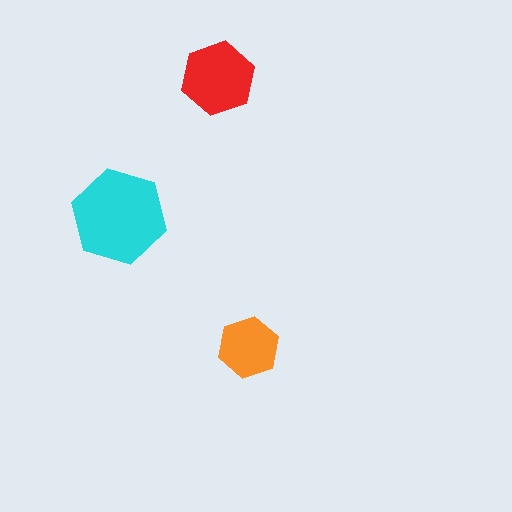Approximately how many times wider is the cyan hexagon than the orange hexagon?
About 1.5 times wider.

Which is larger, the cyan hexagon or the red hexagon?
The cyan one.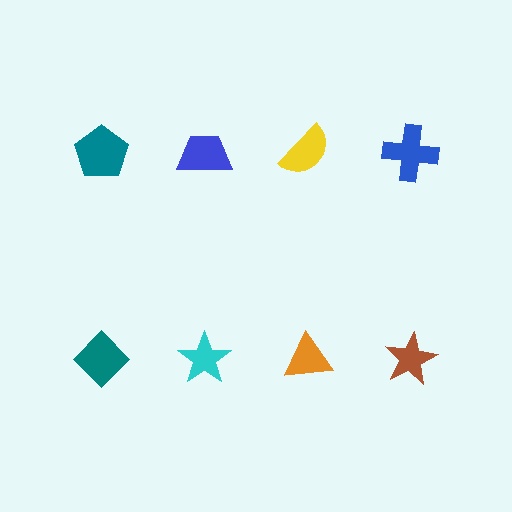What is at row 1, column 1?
A teal pentagon.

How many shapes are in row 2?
4 shapes.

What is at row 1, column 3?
A yellow semicircle.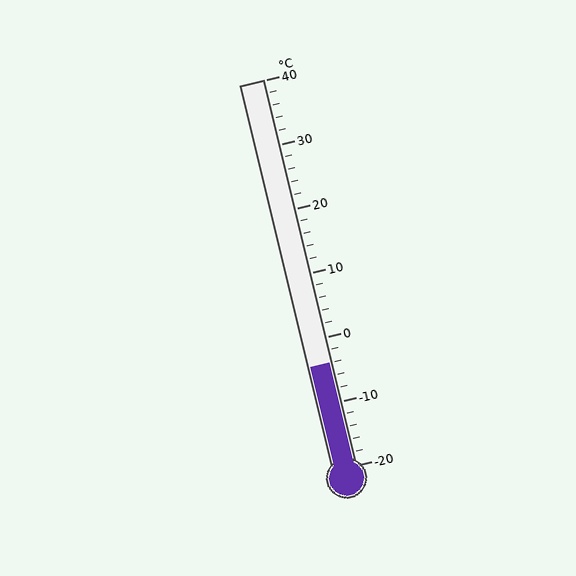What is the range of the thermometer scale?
The thermometer scale ranges from -20°C to 40°C.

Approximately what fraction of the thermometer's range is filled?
The thermometer is filled to approximately 25% of its range.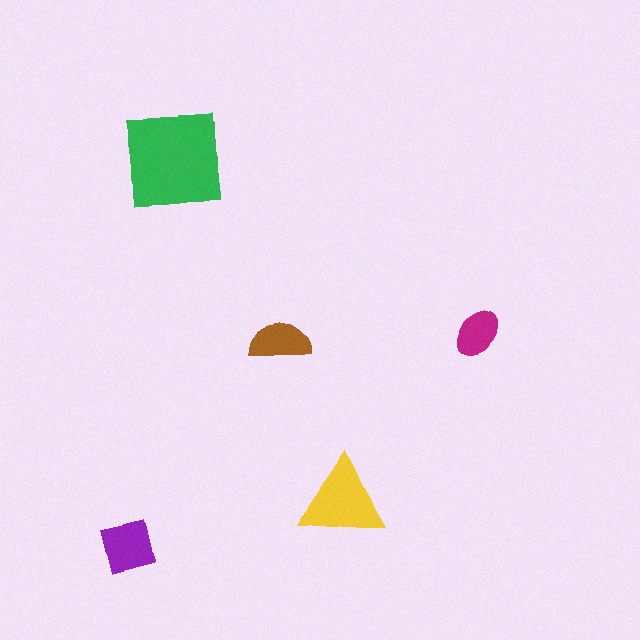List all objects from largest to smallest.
The green square, the yellow triangle, the purple square, the brown semicircle, the magenta ellipse.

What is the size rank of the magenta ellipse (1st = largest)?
5th.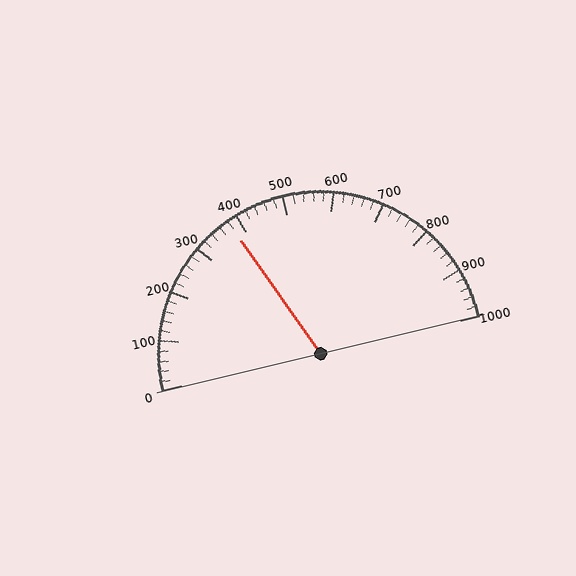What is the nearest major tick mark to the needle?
The nearest major tick mark is 400.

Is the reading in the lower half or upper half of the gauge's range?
The reading is in the lower half of the range (0 to 1000).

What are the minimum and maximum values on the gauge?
The gauge ranges from 0 to 1000.